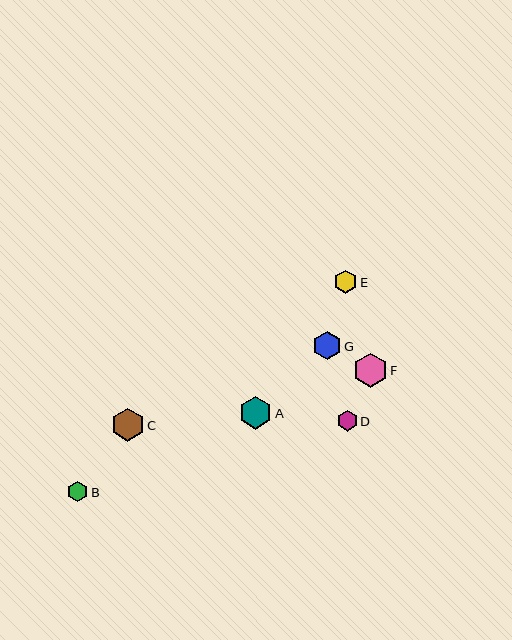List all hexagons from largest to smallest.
From largest to smallest: F, C, A, G, E, B, D.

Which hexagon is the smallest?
Hexagon D is the smallest with a size of approximately 20 pixels.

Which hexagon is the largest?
Hexagon F is the largest with a size of approximately 35 pixels.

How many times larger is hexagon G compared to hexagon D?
Hexagon G is approximately 1.4 times the size of hexagon D.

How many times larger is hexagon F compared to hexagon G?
Hexagon F is approximately 1.2 times the size of hexagon G.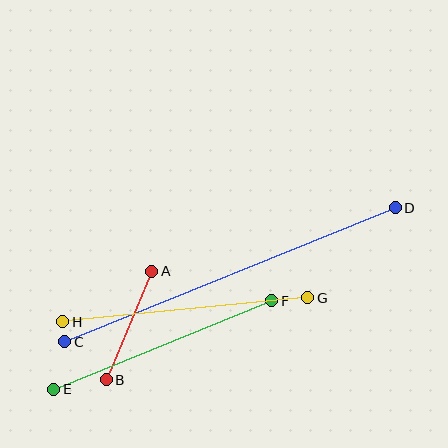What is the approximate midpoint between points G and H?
The midpoint is at approximately (185, 310) pixels.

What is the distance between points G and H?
The distance is approximately 246 pixels.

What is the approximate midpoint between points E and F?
The midpoint is at approximately (163, 345) pixels.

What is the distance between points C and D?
The distance is approximately 357 pixels.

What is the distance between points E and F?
The distance is approximately 236 pixels.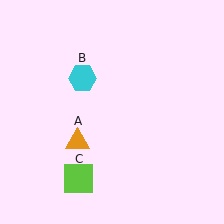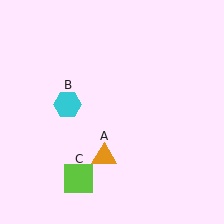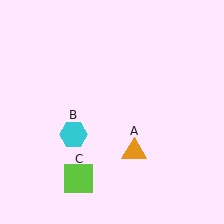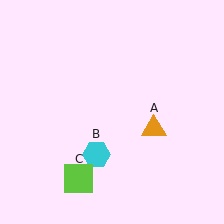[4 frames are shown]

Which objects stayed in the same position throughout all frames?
Lime square (object C) remained stationary.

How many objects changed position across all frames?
2 objects changed position: orange triangle (object A), cyan hexagon (object B).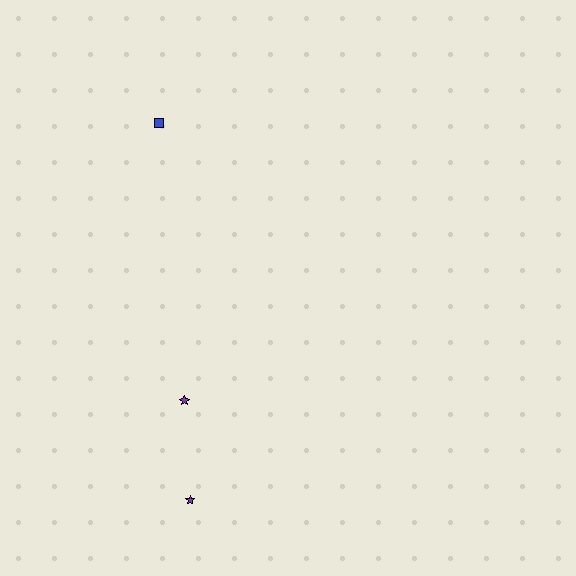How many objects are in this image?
There are 3 objects.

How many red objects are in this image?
There are no red objects.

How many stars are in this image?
There are 2 stars.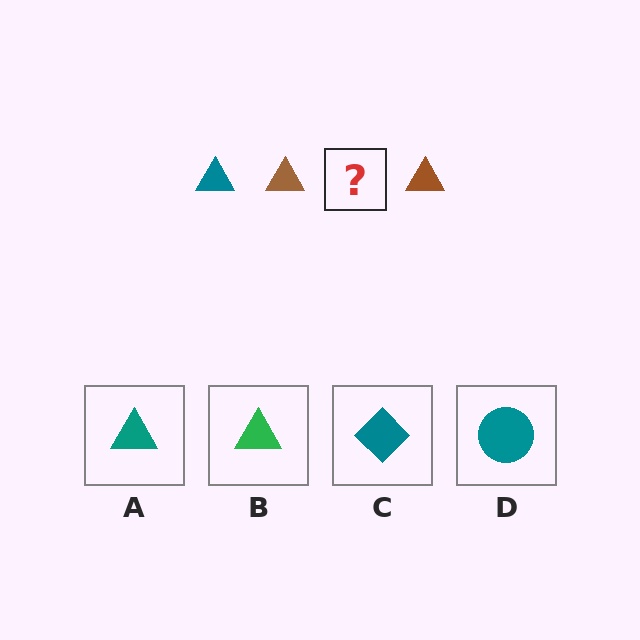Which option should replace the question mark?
Option A.